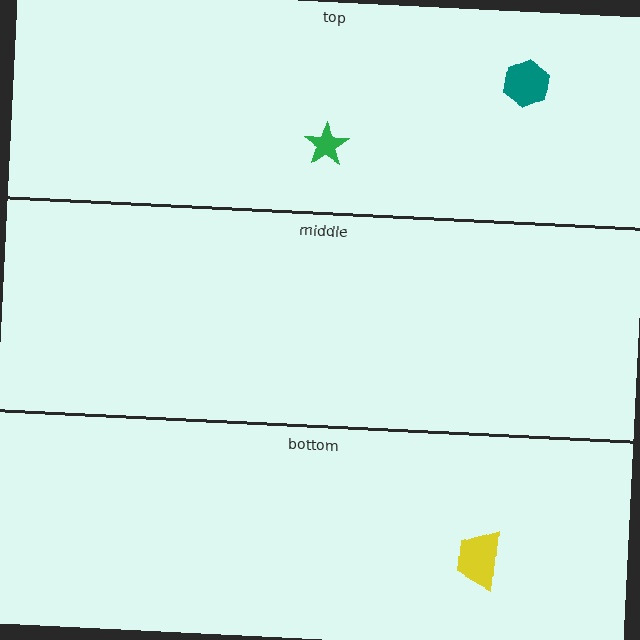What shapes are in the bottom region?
The yellow trapezoid.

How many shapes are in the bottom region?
1.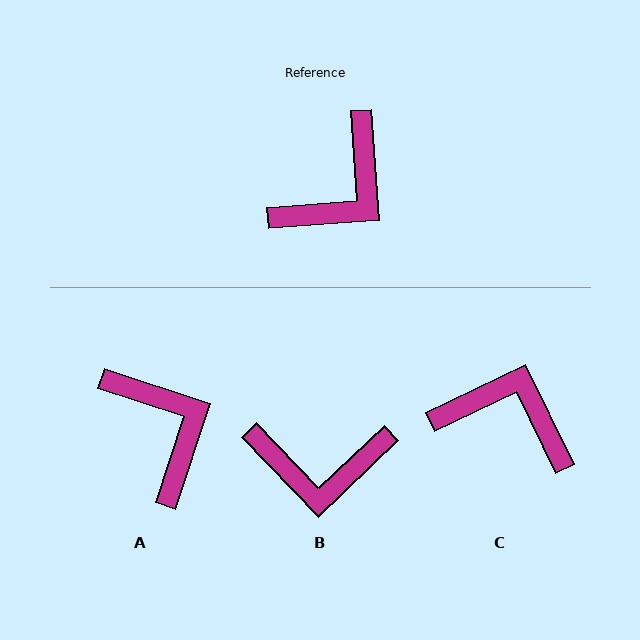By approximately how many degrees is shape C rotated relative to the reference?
Approximately 112 degrees counter-clockwise.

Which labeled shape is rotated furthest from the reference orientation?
C, about 112 degrees away.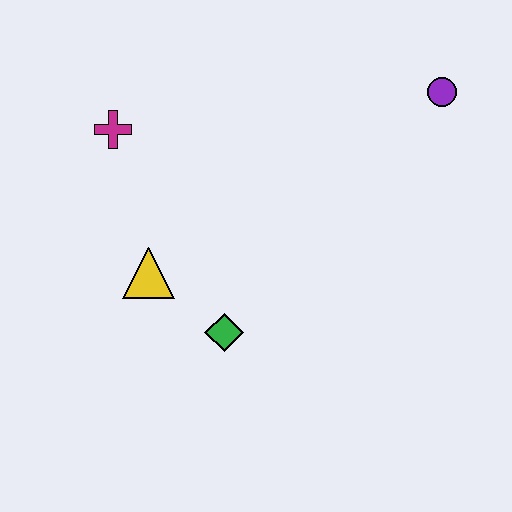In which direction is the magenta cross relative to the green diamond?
The magenta cross is above the green diamond.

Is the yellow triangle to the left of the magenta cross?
No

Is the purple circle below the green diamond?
No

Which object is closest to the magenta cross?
The yellow triangle is closest to the magenta cross.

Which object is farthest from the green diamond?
The purple circle is farthest from the green diamond.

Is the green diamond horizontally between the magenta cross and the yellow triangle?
No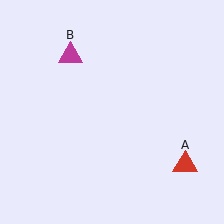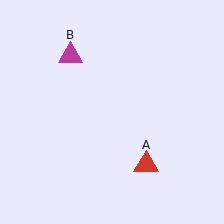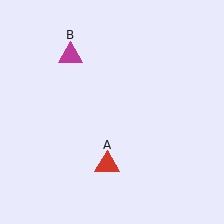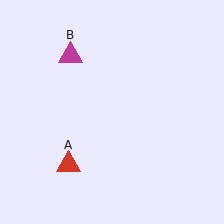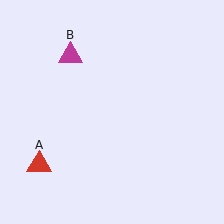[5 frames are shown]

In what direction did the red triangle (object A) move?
The red triangle (object A) moved left.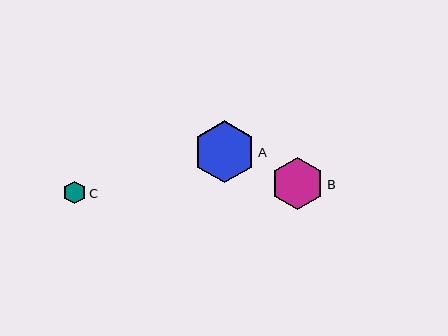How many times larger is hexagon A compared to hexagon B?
Hexagon A is approximately 1.2 times the size of hexagon B.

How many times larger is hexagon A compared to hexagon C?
Hexagon A is approximately 2.7 times the size of hexagon C.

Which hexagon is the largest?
Hexagon A is the largest with a size of approximately 62 pixels.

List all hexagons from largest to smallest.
From largest to smallest: A, B, C.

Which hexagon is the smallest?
Hexagon C is the smallest with a size of approximately 23 pixels.